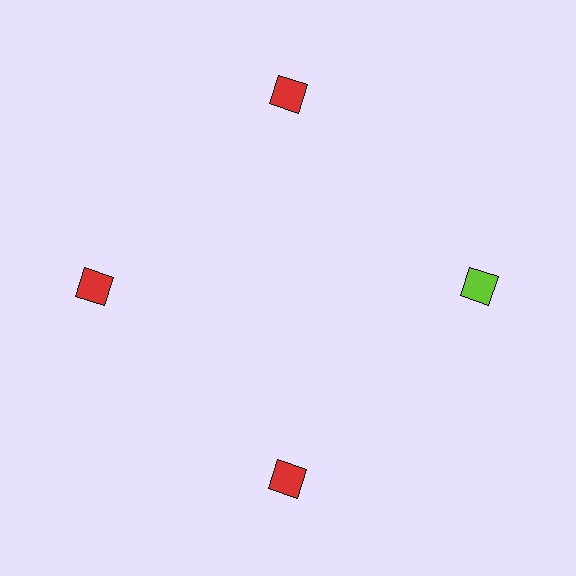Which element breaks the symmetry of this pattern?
The lime diamond at roughly the 3 o'clock position breaks the symmetry. All other shapes are red diamonds.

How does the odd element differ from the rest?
It has a different color: lime instead of red.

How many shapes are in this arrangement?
There are 4 shapes arranged in a ring pattern.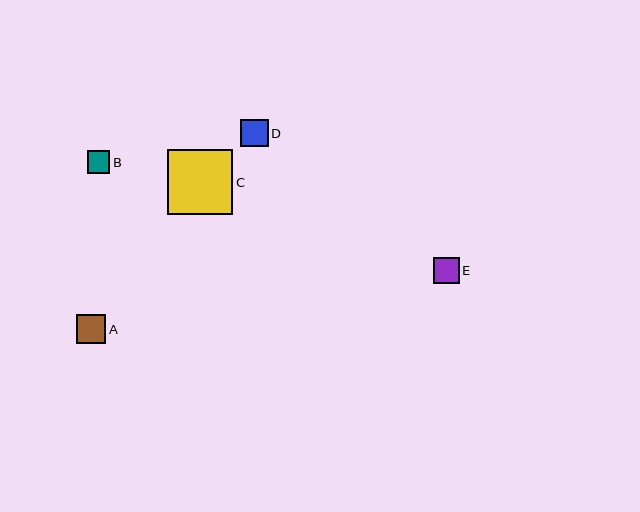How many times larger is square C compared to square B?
Square C is approximately 2.9 times the size of square B.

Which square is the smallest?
Square B is the smallest with a size of approximately 23 pixels.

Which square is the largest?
Square C is the largest with a size of approximately 66 pixels.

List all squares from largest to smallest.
From largest to smallest: C, A, D, E, B.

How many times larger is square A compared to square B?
Square A is approximately 1.3 times the size of square B.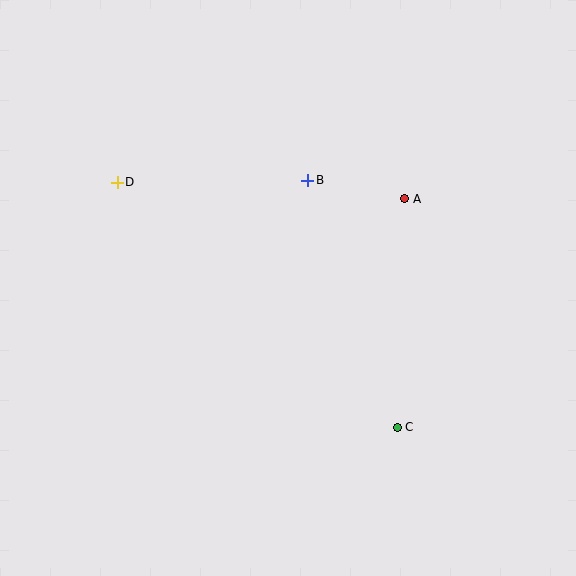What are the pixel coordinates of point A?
Point A is at (405, 199).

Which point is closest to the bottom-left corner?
Point D is closest to the bottom-left corner.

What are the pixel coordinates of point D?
Point D is at (117, 182).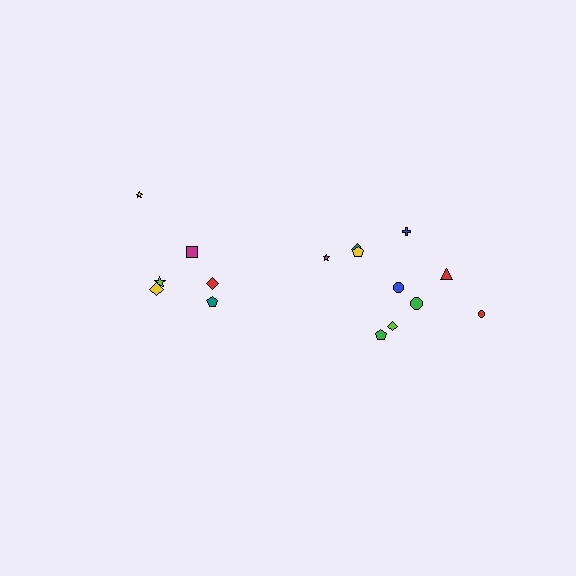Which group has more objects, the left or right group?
The right group.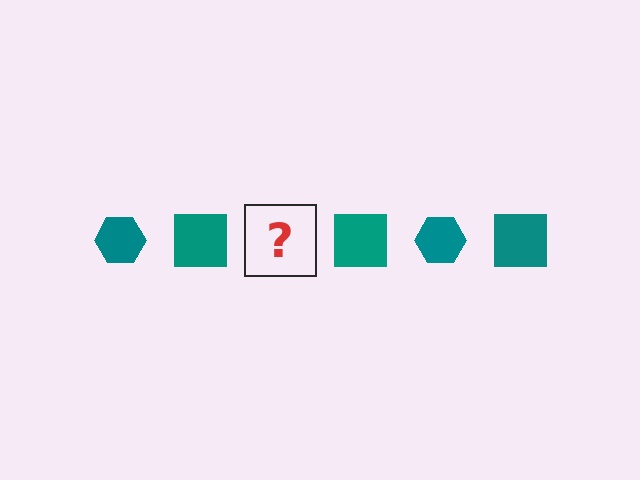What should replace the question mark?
The question mark should be replaced with a teal hexagon.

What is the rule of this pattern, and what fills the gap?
The rule is that the pattern cycles through hexagon, square shapes in teal. The gap should be filled with a teal hexagon.